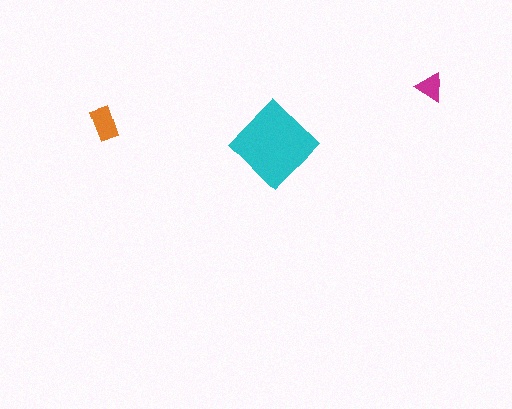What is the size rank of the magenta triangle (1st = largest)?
3rd.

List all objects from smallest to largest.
The magenta triangle, the orange rectangle, the cyan diamond.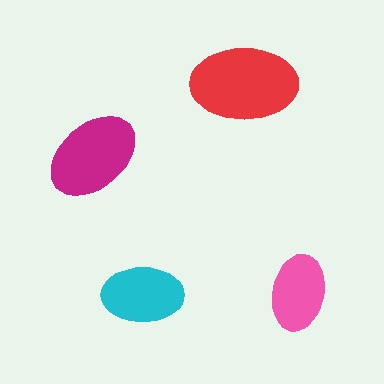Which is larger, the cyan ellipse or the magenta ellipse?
The magenta one.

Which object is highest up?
The red ellipse is topmost.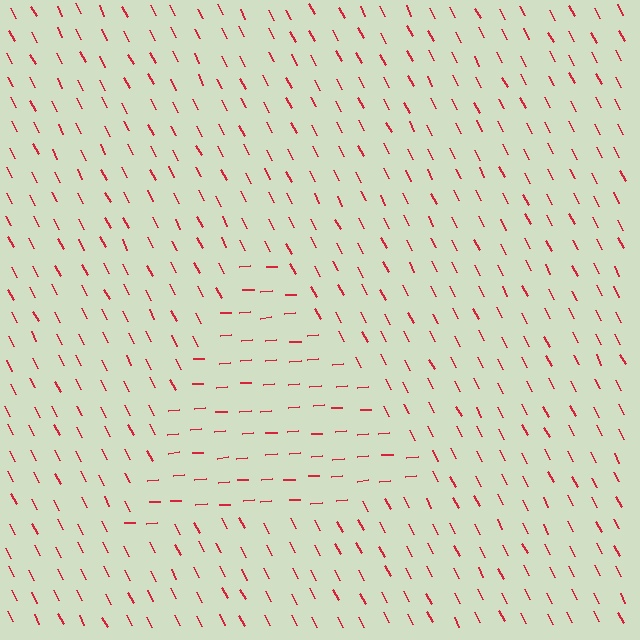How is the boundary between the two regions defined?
The boundary is defined purely by a change in line orientation (approximately 67 degrees difference). All lines are the same color and thickness.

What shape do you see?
I see a triangle.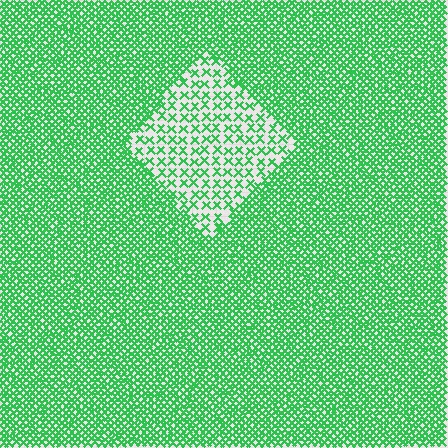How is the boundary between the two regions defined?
The boundary is defined by a change in element density (approximately 2.9x ratio). All elements are the same color, size, and shape.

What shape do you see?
I see a diamond.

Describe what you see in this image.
The image contains small green elements arranged at two different densities. A diamond-shaped region is visible where the elements are less densely packed than the surrounding area.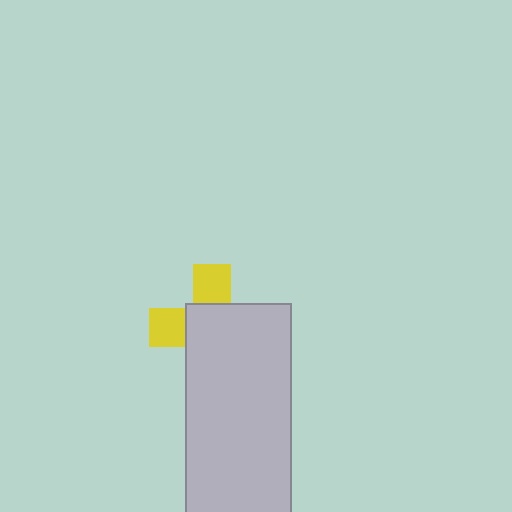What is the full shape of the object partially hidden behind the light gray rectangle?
The partially hidden object is a yellow cross.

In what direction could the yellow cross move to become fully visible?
The yellow cross could move toward the upper-left. That would shift it out from behind the light gray rectangle entirely.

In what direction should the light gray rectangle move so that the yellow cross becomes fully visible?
The light gray rectangle should move toward the lower-right. That is the shortest direction to clear the overlap and leave the yellow cross fully visible.